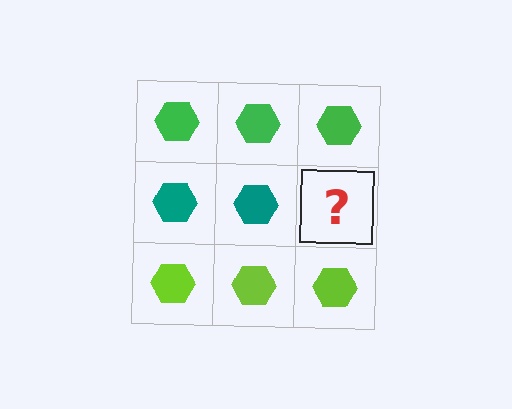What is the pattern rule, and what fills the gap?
The rule is that each row has a consistent color. The gap should be filled with a teal hexagon.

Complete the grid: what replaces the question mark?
The question mark should be replaced with a teal hexagon.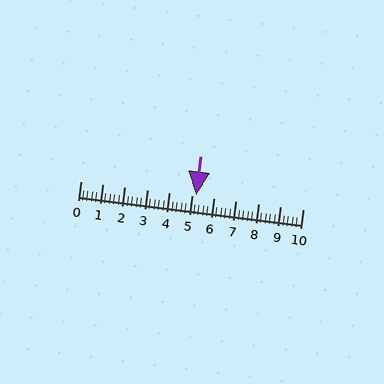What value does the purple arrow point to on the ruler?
The purple arrow points to approximately 5.2.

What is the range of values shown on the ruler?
The ruler shows values from 0 to 10.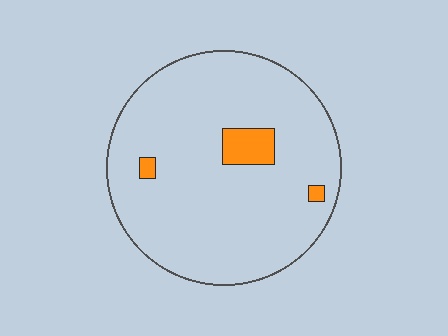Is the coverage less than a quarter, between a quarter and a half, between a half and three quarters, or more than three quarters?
Less than a quarter.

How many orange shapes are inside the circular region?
3.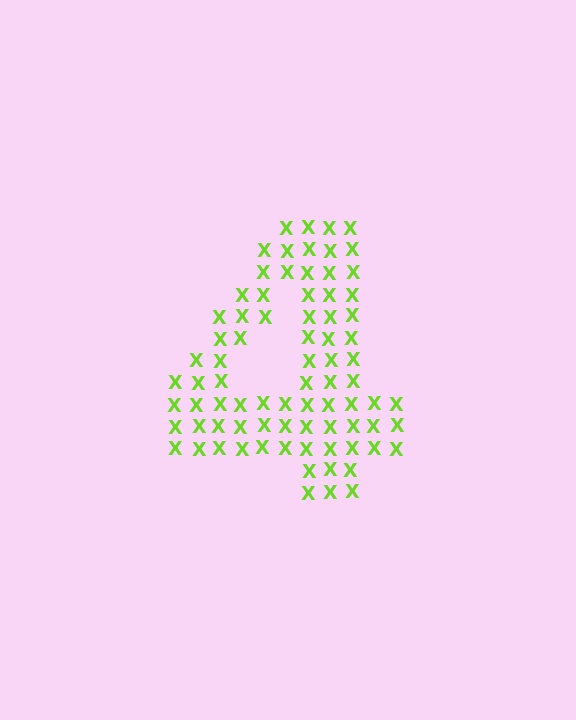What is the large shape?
The large shape is the digit 4.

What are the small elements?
The small elements are letter X's.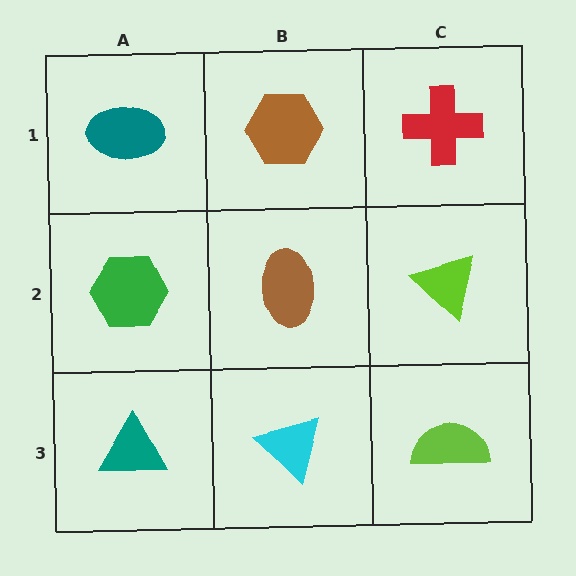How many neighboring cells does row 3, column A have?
2.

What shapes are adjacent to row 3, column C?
A lime triangle (row 2, column C), a cyan triangle (row 3, column B).